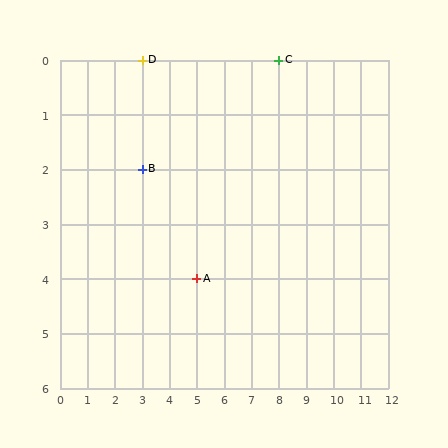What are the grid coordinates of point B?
Point B is at grid coordinates (3, 2).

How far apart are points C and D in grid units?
Points C and D are 5 columns apart.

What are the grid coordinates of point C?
Point C is at grid coordinates (8, 0).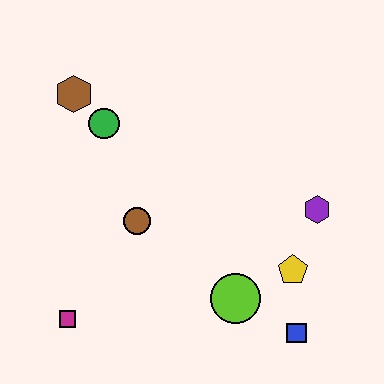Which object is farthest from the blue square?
The brown hexagon is farthest from the blue square.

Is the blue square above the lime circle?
No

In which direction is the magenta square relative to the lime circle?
The magenta square is to the left of the lime circle.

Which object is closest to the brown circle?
The green circle is closest to the brown circle.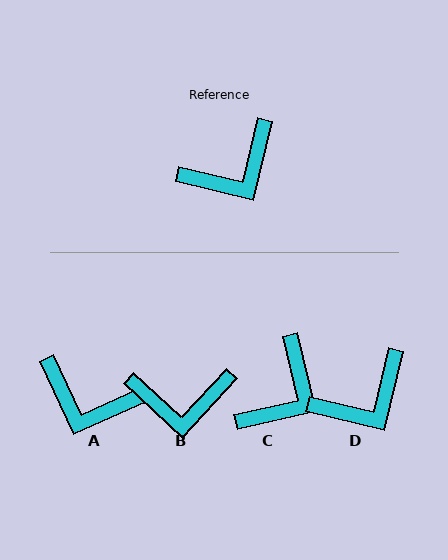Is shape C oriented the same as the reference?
No, it is off by about 26 degrees.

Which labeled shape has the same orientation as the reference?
D.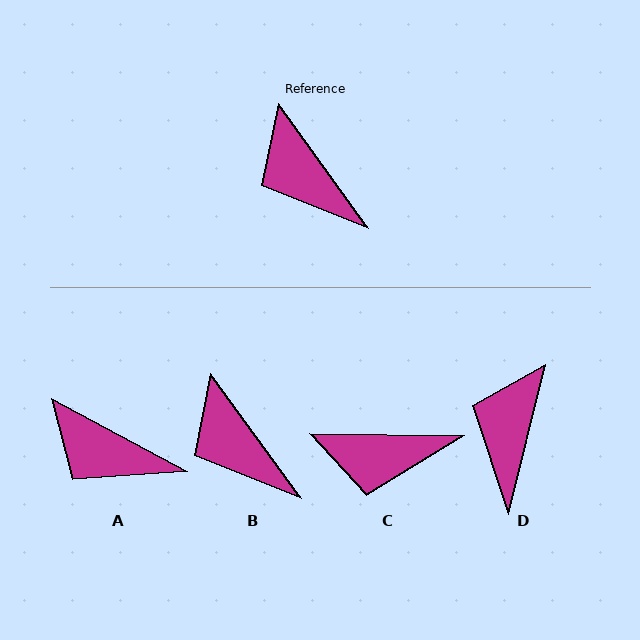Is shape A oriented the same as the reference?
No, it is off by about 26 degrees.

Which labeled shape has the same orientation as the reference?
B.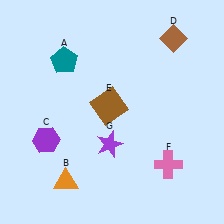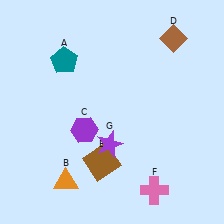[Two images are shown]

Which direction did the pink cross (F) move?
The pink cross (F) moved down.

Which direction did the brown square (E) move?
The brown square (E) moved down.